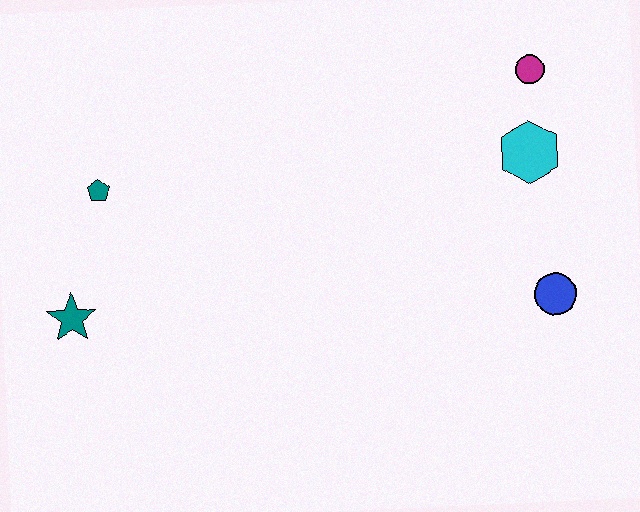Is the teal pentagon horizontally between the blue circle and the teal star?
Yes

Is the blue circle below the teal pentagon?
Yes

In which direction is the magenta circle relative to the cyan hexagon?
The magenta circle is above the cyan hexagon.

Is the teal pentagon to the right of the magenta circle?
No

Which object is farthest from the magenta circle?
The teal star is farthest from the magenta circle.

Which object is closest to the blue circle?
The cyan hexagon is closest to the blue circle.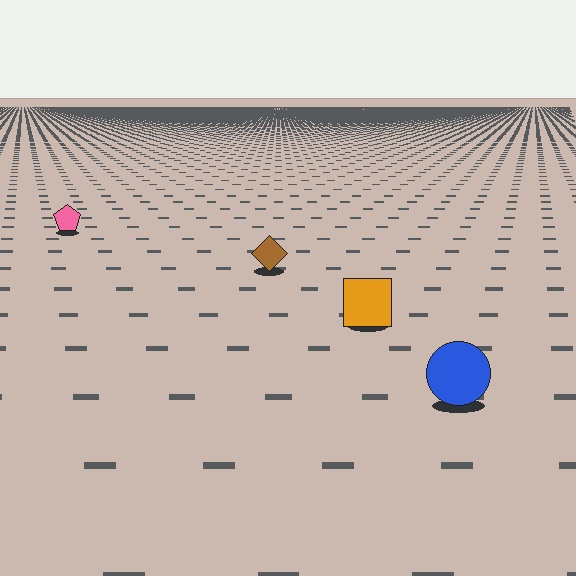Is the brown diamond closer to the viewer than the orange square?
No. The orange square is closer — you can tell from the texture gradient: the ground texture is coarser near it.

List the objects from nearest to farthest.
From nearest to farthest: the blue circle, the orange square, the brown diamond, the pink pentagon.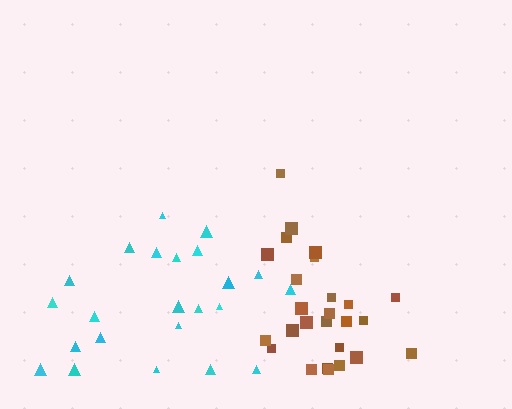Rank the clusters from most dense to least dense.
brown, cyan.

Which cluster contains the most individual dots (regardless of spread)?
Brown (26).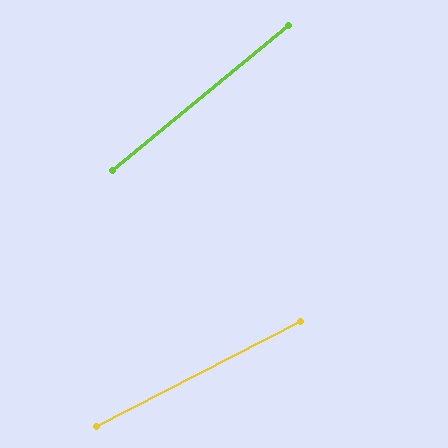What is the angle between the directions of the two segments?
Approximately 12 degrees.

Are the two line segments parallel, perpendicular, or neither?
Neither parallel nor perpendicular — they differ by about 12°.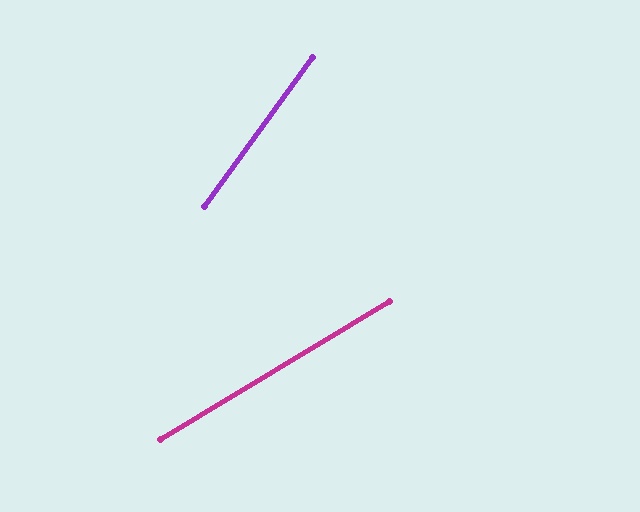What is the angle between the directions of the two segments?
Approximately 23 degrees.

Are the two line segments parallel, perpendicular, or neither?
Neither parallel nor perpendicular — they differ by about 23°.